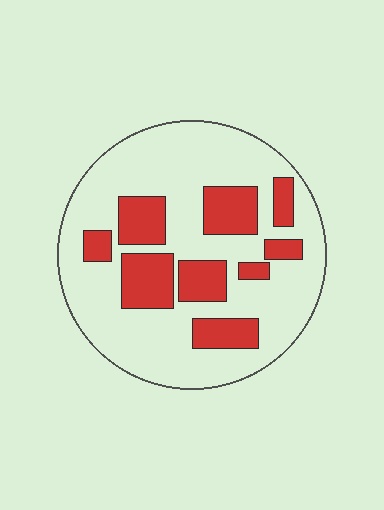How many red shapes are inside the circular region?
9.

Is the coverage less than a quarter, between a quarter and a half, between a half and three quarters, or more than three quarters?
Between a quarter and a half.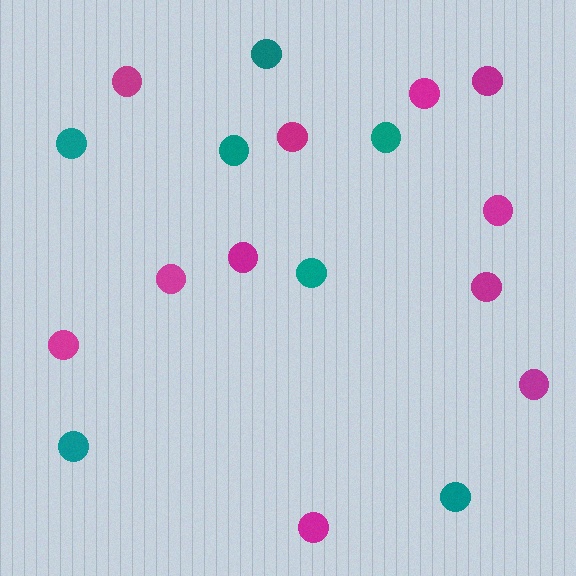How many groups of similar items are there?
There are 2 groups: one group of magenta circles (11) and one group of teal circles (7).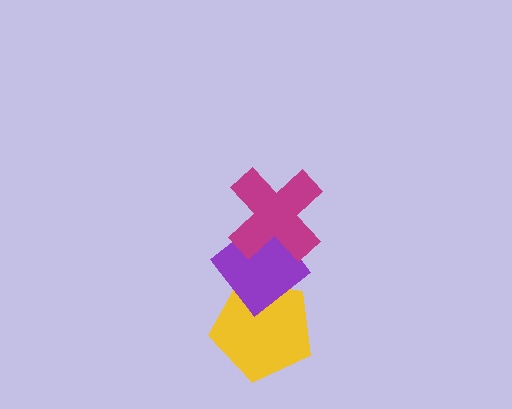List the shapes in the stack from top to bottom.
From top to bottom: the magenta cross, the purple diamond, the yellow pentagon.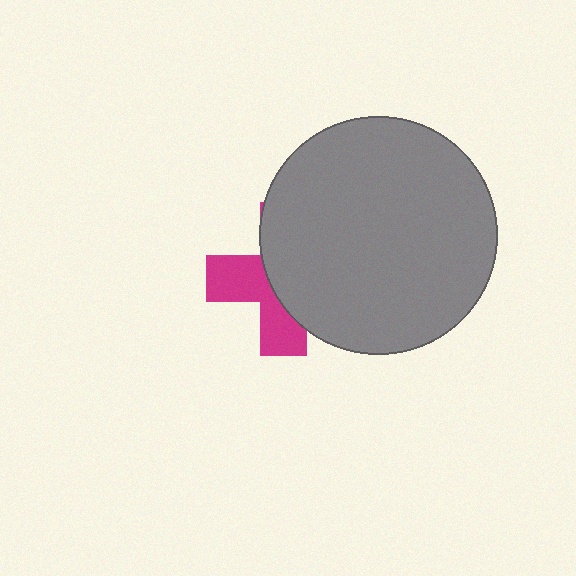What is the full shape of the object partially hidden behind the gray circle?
The partially hidden object is a magenta cross.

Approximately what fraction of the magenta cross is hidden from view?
Roughly 59% of the magenta cross is hidden behind the gray circle.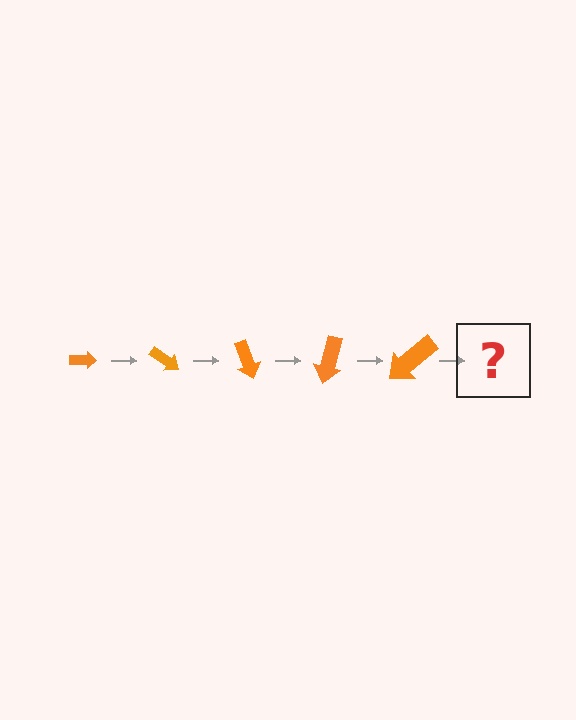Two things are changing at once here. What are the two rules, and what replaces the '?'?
The two rules are that the arrow grows larger each step and it rotates 35 degrees each step. The '?' should be an arrow, larger than the previous one and rotated 175 degrees from the start.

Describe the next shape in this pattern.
It should be an arrow, larger than the previous one and rotated 175 degrees from the start.